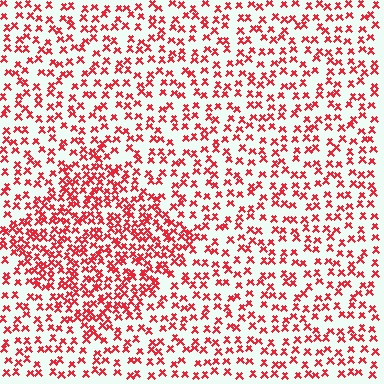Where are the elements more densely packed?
The elements are more densely packed inside the diamond boundary.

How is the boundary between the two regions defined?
The boundary is defined by a change in element density (approximately 1.9x ratio). All elements are the same color, size, and shape.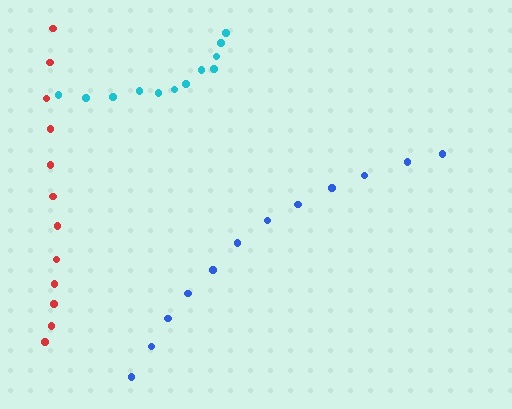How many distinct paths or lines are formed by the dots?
There are 3 distinct paths.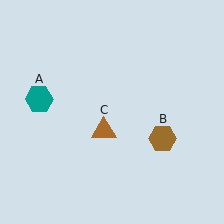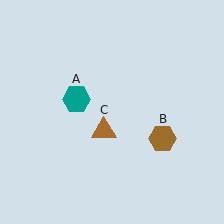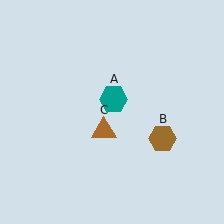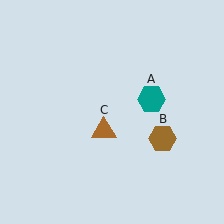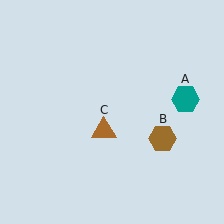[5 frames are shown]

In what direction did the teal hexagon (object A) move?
The teal hexagon (object A) moved right.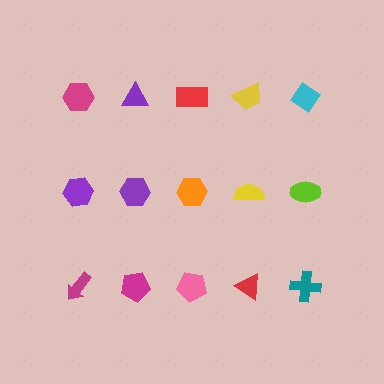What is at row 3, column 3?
A pink pentagon.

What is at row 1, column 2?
A purple triangle.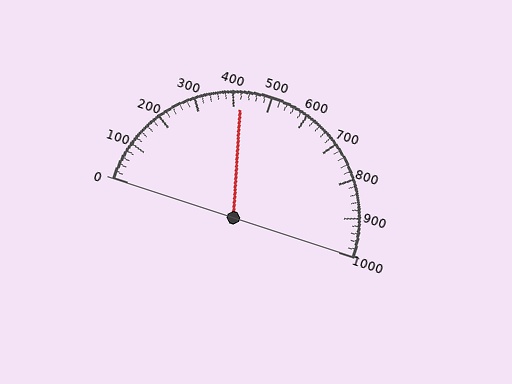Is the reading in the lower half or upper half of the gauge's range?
The reading is in the lower half of the range (0 to 1000).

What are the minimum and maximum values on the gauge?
The gauge ranges from 0 to 1000.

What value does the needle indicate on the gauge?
The needle indicates approximately 420.